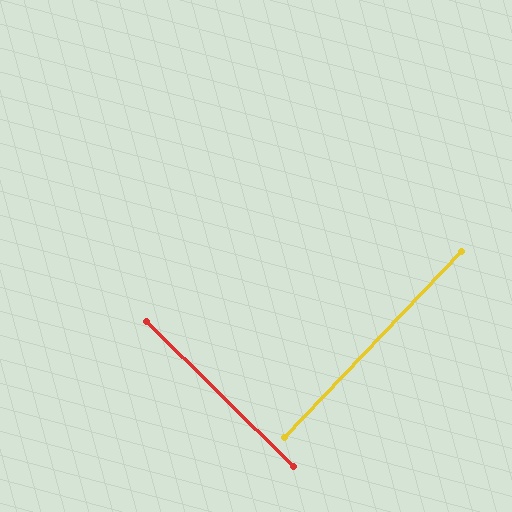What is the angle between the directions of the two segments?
Approximately 89 degrees.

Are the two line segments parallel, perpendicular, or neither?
Perpendicular — they meet at approximately 89°.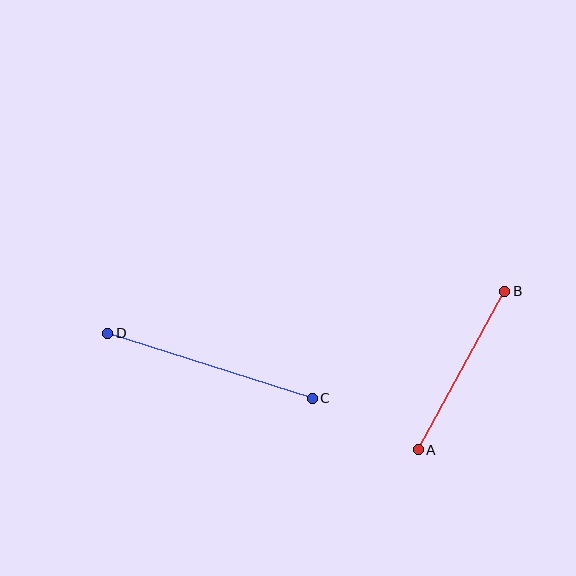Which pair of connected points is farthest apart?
Points C and D are farthest apart.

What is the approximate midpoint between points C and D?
The midpoint is at approximately (210, 366) pixels.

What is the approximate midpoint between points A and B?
The midpoint is at approximately (461, 371) pixels.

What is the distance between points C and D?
The distance is approximately 215 pixels.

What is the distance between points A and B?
The distance is approximately 181 pixels.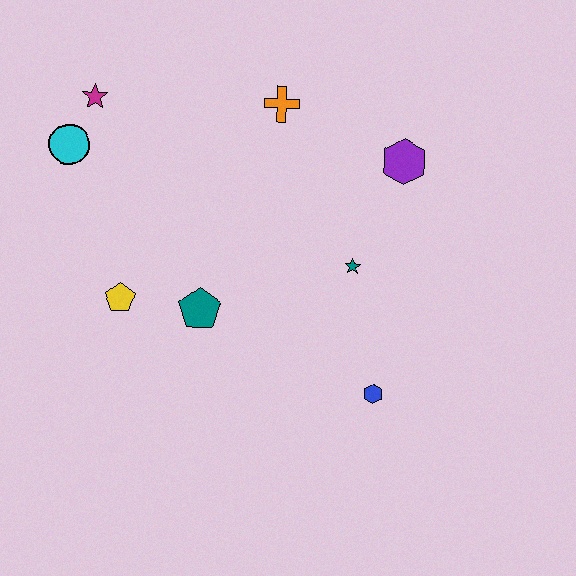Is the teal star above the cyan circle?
No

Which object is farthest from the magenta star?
The blue hexagon is farthest from the magenta star.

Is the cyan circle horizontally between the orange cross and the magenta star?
No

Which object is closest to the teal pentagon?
The yellow pentagon is closest to the teal pentagon.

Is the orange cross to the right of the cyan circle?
Yes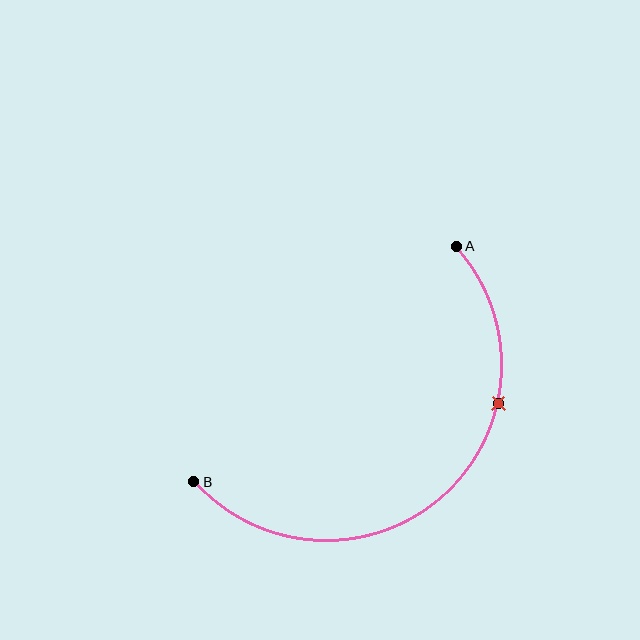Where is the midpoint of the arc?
The arc midpoint is the point on the curve farthest from the straight line joining A and B. It sits below and to the right of that line.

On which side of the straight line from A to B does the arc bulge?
The arc bulges below and to the right of the straight line connecting A and B.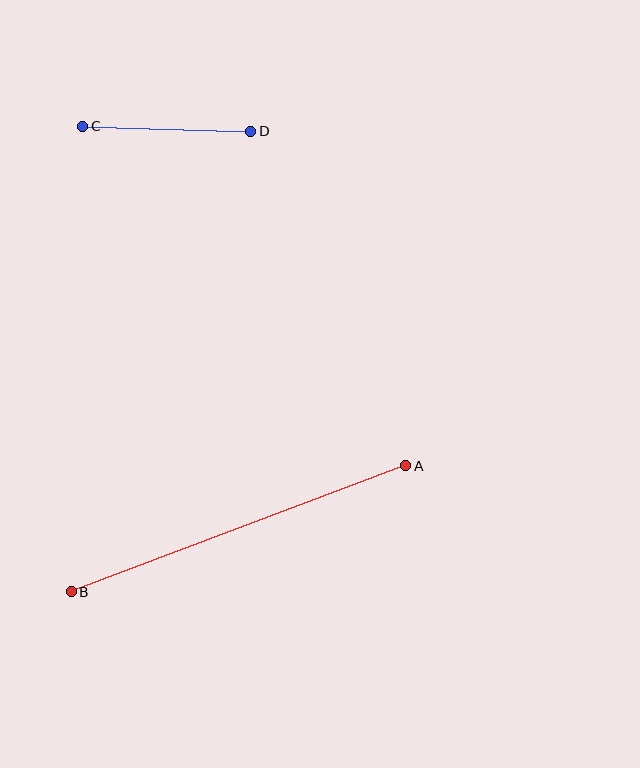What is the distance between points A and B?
The distance is approximately 357 pixels.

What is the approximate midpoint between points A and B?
The midpoint is at approximately (238, 529) pixels.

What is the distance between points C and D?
The distance is approximately 168 pixels.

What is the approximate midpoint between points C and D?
The midpoint is at approximately (167, 129) pixels.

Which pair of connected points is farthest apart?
Points A and B are farthest apart.